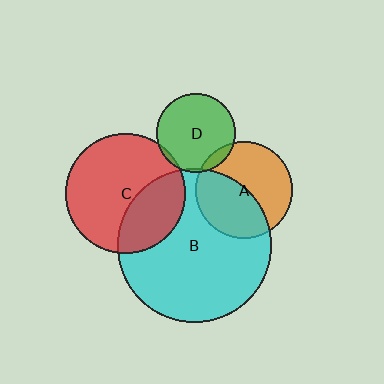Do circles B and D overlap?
Yes.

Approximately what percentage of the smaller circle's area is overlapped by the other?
Approximately 5%.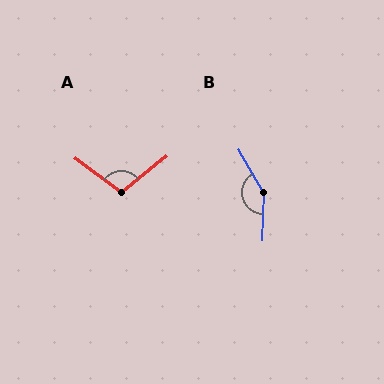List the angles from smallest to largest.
A (104°), B (148°).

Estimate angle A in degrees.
Approximately 104 degrees.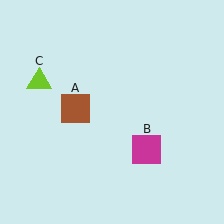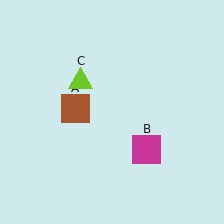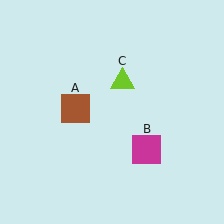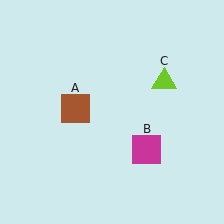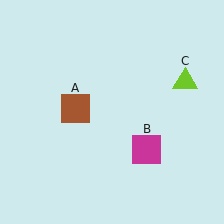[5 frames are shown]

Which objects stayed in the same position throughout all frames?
Brown square (object A) and magenta square (object B) remained stationary.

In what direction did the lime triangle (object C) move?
The lime triangle (object C) moved right.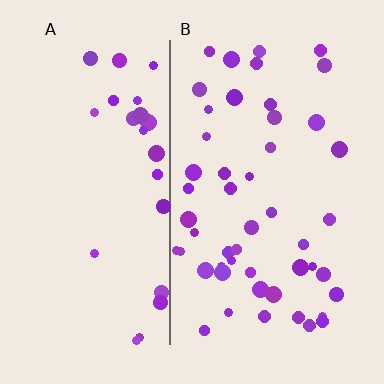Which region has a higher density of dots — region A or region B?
B (the right).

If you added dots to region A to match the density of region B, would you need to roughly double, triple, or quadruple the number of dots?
Approximately double.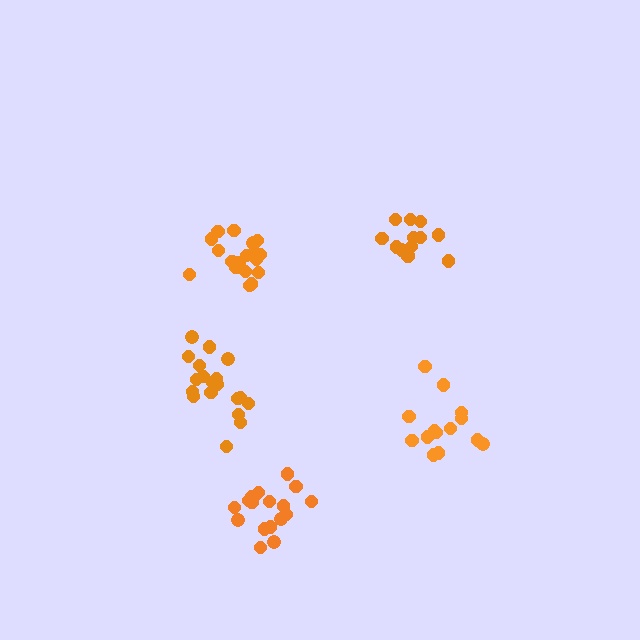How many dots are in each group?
Group 1: 19 dots, Group 2: 14 dots, Group 3: 13 dots, Group 4: 18 dots, Group 5: 18 dots (82 total).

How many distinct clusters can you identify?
There are 5 distinct clusters.